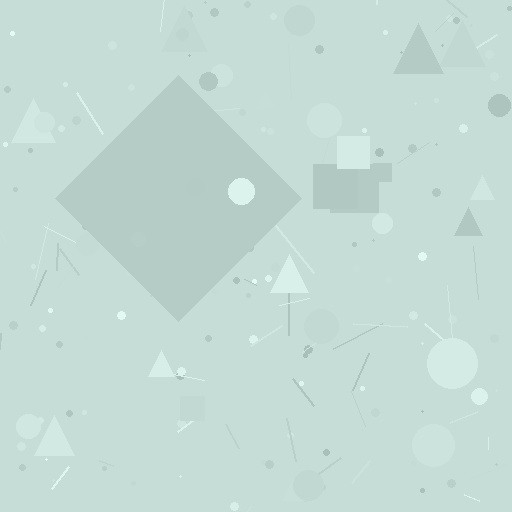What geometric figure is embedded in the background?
A diamond is embedded in the background.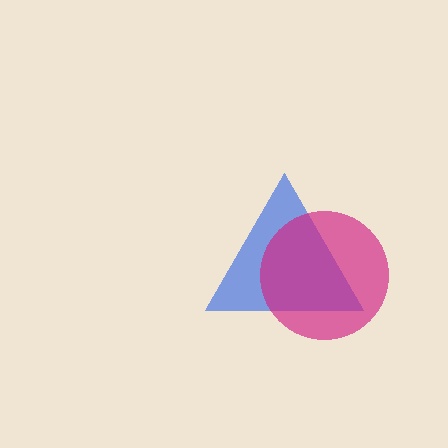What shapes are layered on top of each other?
The layered shapes are: a blue triangle, a magenta circle.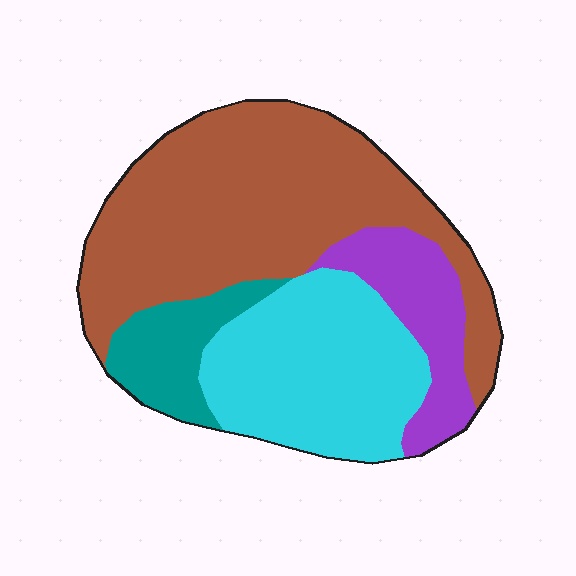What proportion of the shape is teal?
Teal takes up about one tenth (1/10) of the shape.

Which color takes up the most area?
Brown, at roughly 50%.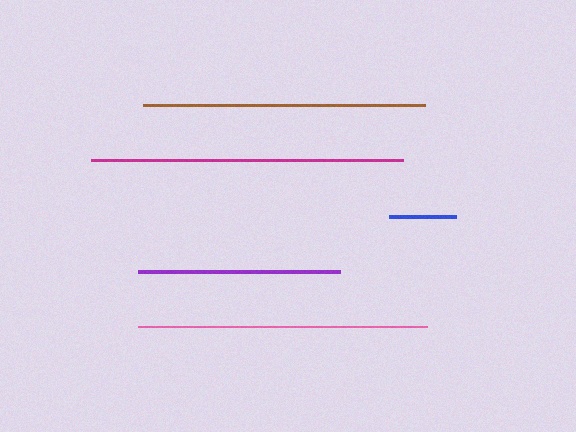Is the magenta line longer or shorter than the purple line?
The magenta line is longer than the purple line.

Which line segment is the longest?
The magenta line is the longest at approximately 312 pixels.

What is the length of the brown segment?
The brown segment is approximately 282 pixels long.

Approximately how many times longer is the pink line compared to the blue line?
The pink line is approximately 4.3 times the length of the blue line.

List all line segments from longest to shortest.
From longest to shortest: magenta, pink, brown, purple, blue.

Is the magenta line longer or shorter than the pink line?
The magenta line is longer than the pink line.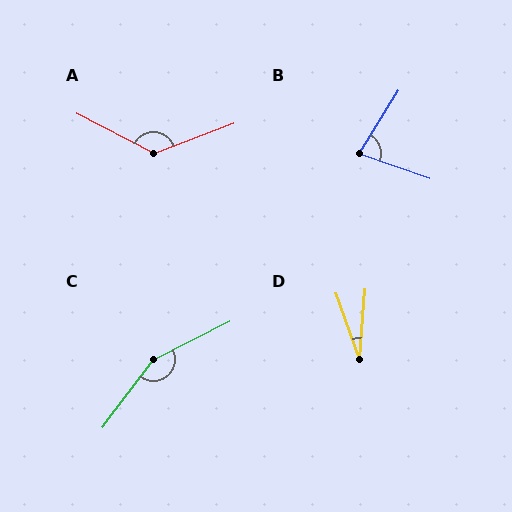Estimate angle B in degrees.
Approximately 77 degrees.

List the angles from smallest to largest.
D (24°), B (77°), A (132°), C (153°).